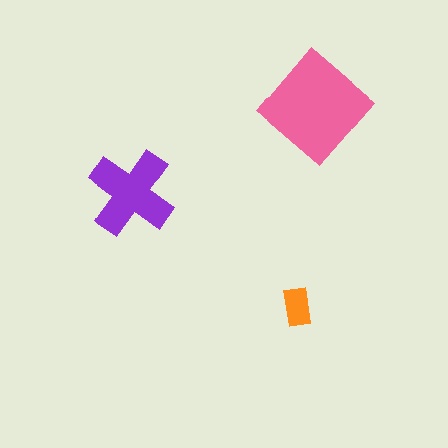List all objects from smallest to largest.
The orange rectangle, the purple cross, the pink diamond.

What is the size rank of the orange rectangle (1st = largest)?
3rd.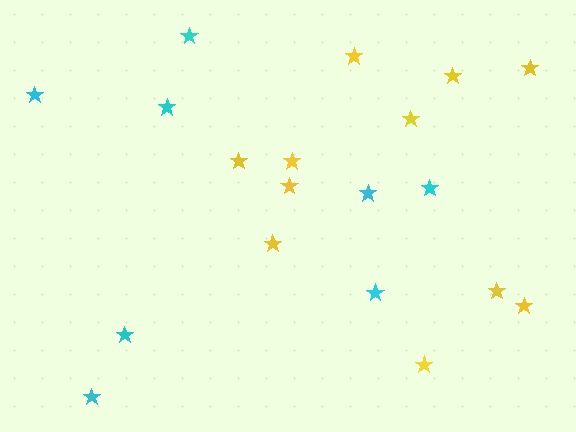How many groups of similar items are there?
There are 2 groups: one group of cyan stars (8) and one group of yellow stars (11).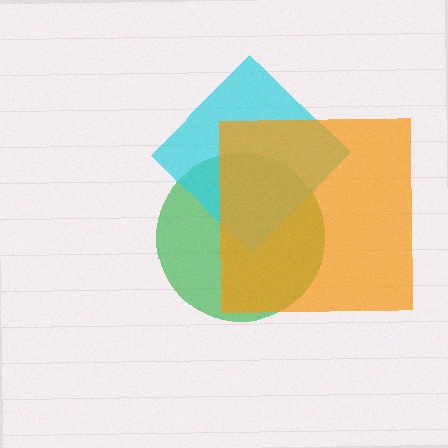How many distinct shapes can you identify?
There are 3 distinct shapes: a green circle, a cyan diamond, an orange square.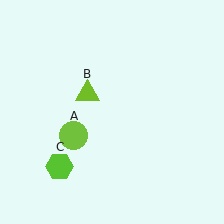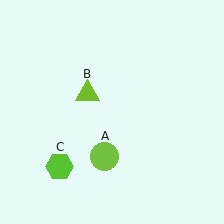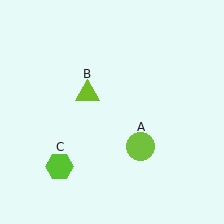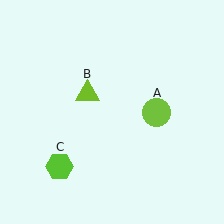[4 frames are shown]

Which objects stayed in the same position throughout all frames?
Lime triangle (object B) and lime hexagon (object C) remained stationary.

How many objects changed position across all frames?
1 object changed position: lime circle (object A).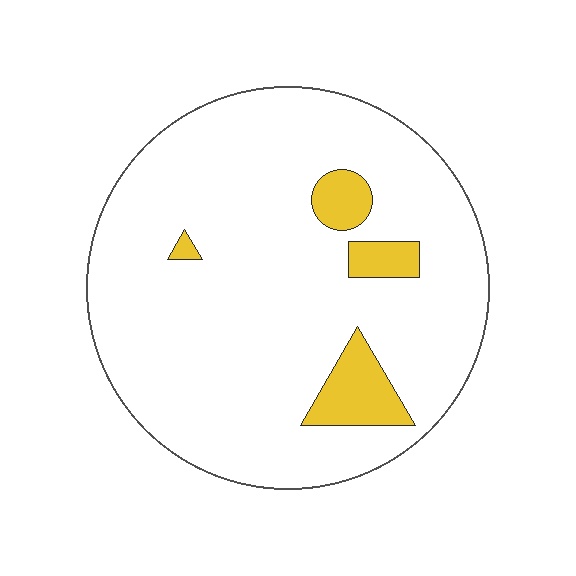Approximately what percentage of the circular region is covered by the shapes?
Approximately 10%.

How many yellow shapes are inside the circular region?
4.